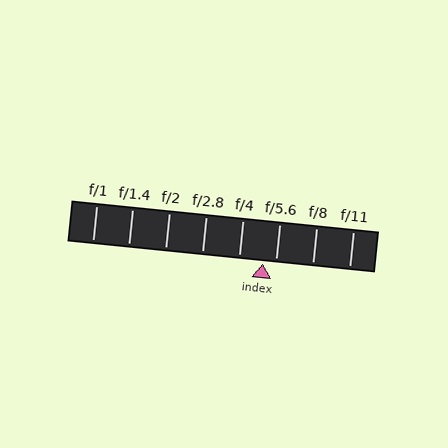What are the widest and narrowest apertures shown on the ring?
The widest aperture shown is f/1 and the narrowest is f/11.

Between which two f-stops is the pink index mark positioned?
The index mark is between f/4 and f/5.6.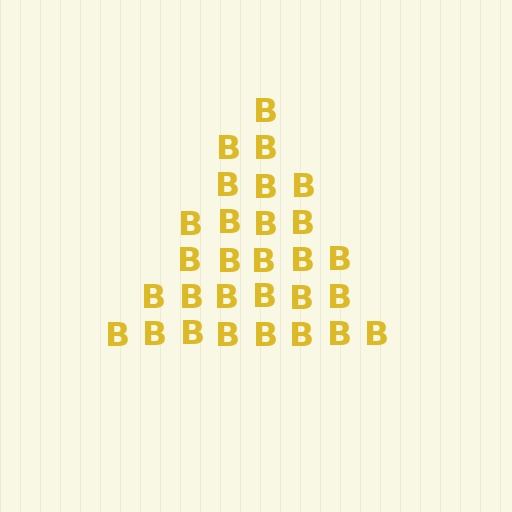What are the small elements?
The small elements are letter B's.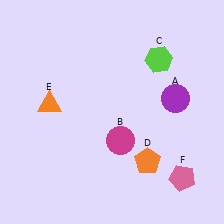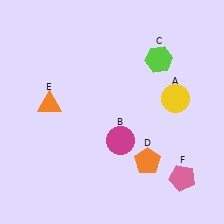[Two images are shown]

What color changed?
The circle (A) changed from purple in Image 1 to yellow in Image 2.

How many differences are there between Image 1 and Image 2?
There is 1 difference between the two images.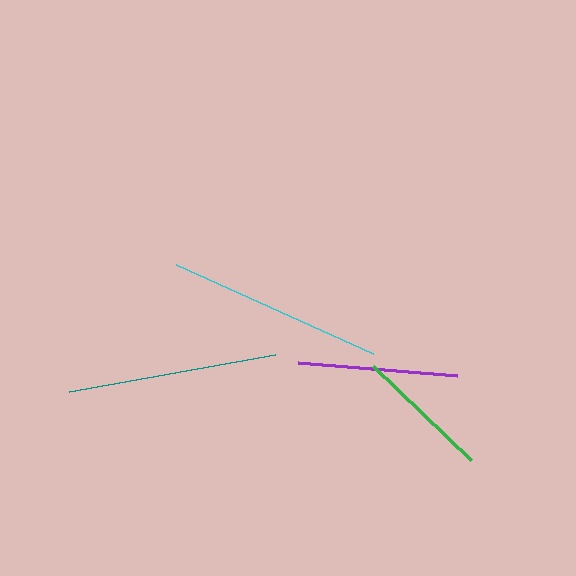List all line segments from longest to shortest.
From longest to shortest: cyan, teal, purple, green.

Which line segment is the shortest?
The green line is the shortest at approximately 136 pixels.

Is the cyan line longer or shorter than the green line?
The cyan line is longer than the green line.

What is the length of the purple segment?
The purple segment is approximately 160 pixels long.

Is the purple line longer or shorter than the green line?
The purple line is longer than the green line.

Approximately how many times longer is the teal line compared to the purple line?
The teal line is approximately 1.3 times the length of the purple line.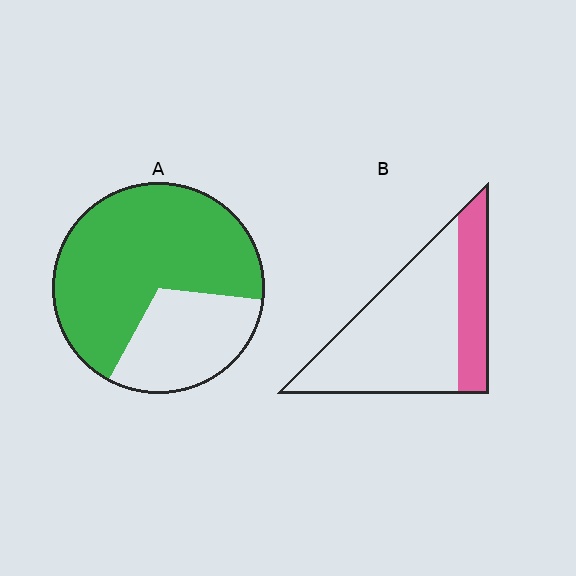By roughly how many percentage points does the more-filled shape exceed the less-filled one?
By roughly 40 percentage points (A over B).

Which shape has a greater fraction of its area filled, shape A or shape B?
Shape A.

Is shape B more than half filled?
No.